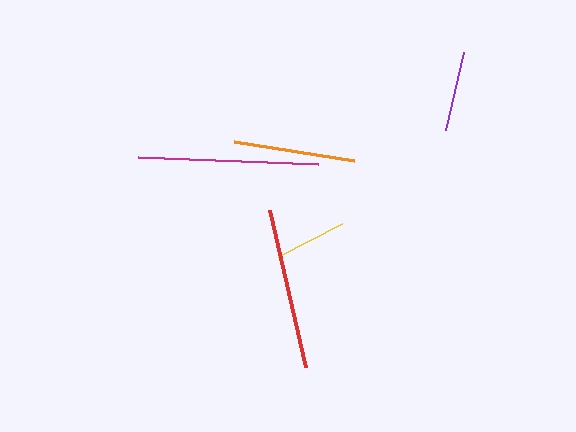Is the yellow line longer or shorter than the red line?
The red line is longer than the yellow line.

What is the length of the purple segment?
The purple segment is approximately 79 pixels long.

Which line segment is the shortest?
The yellow line is the shortest at approximately 72 pixels.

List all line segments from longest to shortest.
From longest to shortest: magenta, red, orange, purple, yellow.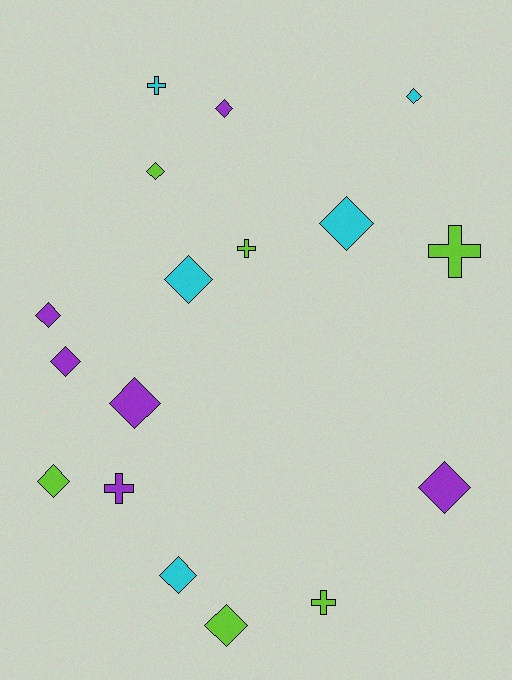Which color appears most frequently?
Purple, with 6 objects.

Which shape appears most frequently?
Diamond, with 12 objects.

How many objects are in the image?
There are 17 objects.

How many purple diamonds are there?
There are 5 purple diamonds.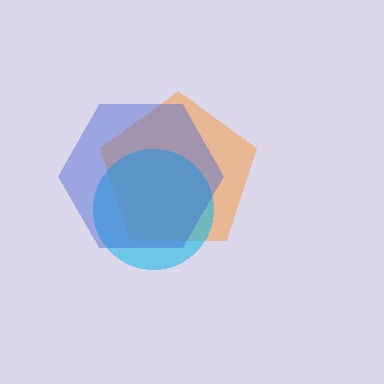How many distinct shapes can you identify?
There are 3 distinct shapes: an orange pentagon, a cyan circle, a blue hexagon.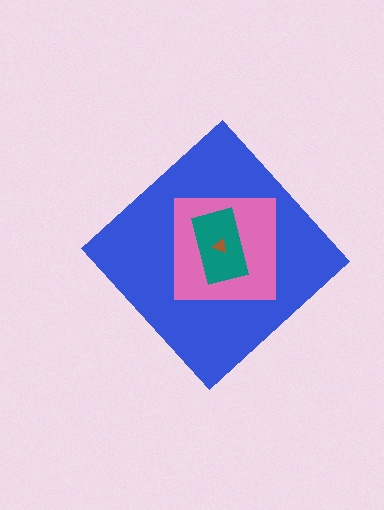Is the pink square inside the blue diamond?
Yes.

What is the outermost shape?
The blue diamond.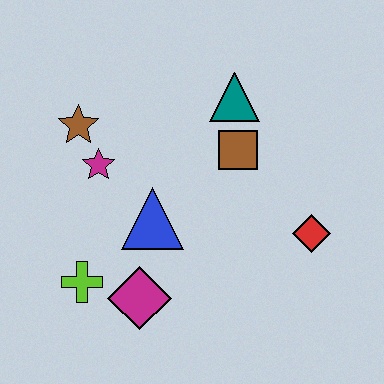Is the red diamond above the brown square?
No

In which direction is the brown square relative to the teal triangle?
The brown square is below the teal triangle.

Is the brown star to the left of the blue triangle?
Yes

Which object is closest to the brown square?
The teal triangle is closest to the brown square.